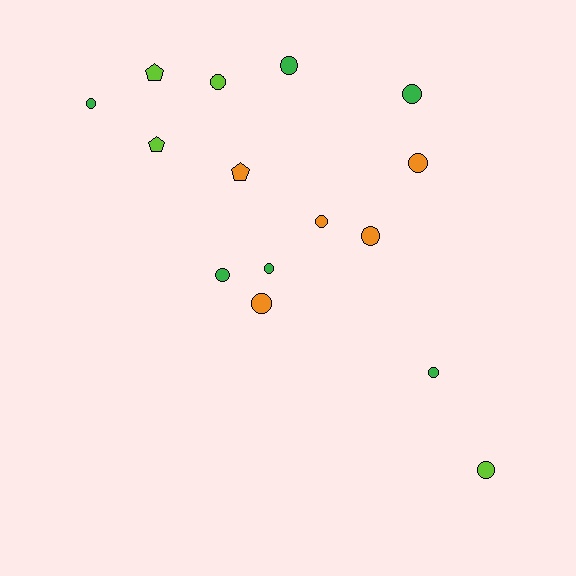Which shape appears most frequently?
Circle, with 12 objects.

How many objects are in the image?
There are 15 objects.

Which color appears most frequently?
Green, with 6 objects.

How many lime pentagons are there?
There are 2 lime pentagons.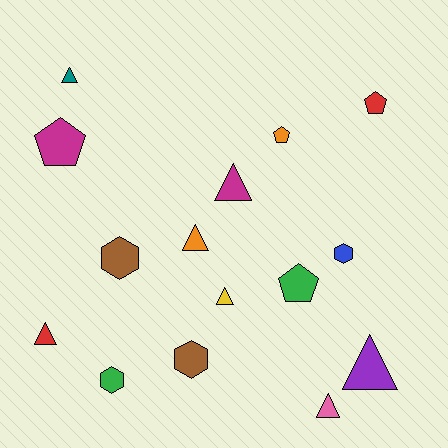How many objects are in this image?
There are 15 objects.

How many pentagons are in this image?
There are 4 pentagons.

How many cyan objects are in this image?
There are no cyan objects.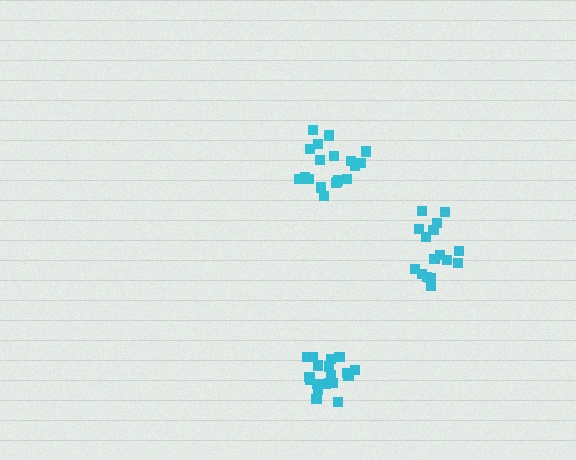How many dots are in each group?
Group 1: 16 dots, Group 2: 20 dots, Group 3: 19 dots (55 total).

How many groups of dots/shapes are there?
There are 3 groups.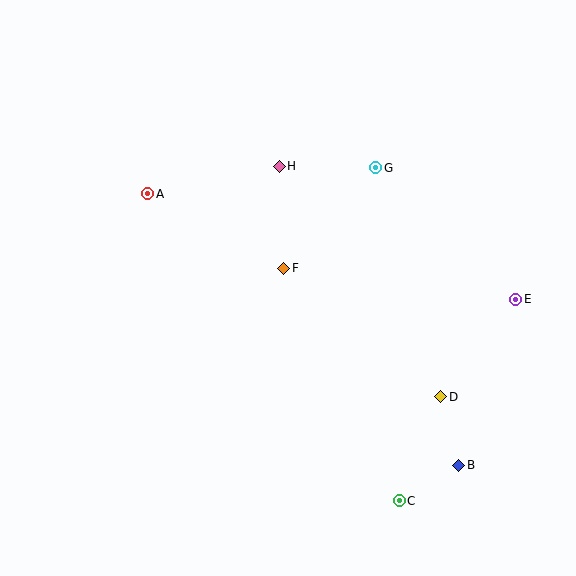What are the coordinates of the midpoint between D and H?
The midpoint between D and H is at (360, 281).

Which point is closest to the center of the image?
Point F at (283, 268) is closest to the center.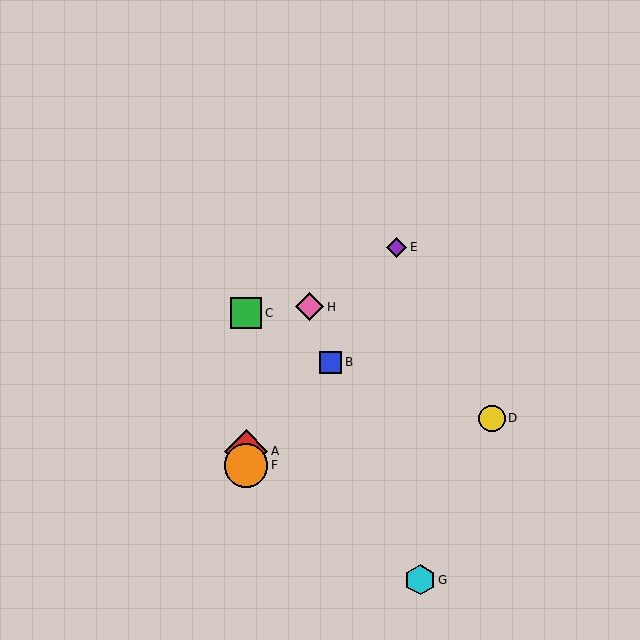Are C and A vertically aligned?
Yes, both are at x≈246.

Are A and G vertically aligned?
No, A is at x≈246 and G is at x≈420.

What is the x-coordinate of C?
Object C is at x≈246.